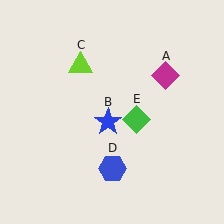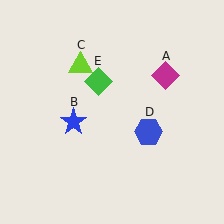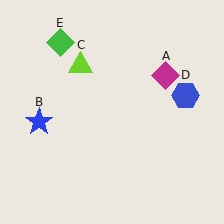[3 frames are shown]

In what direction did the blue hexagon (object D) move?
The blue hexagon (object D) moved up and to the right.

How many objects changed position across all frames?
3 objects changed position: blue star (object B), blue hexagon (object D), green diamond (object E).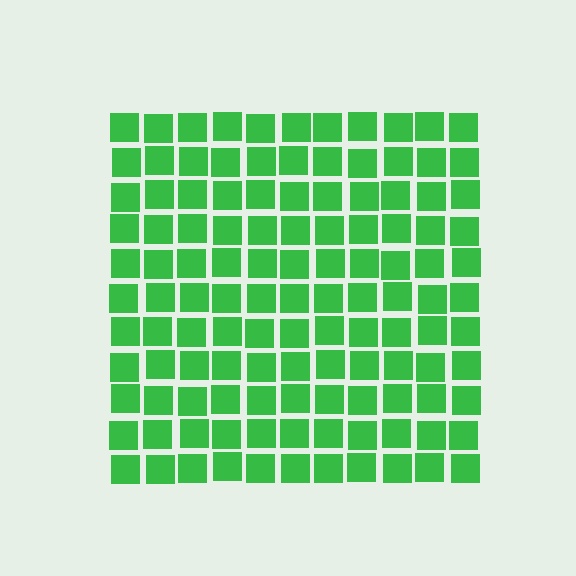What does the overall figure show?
The overall figure shows a square.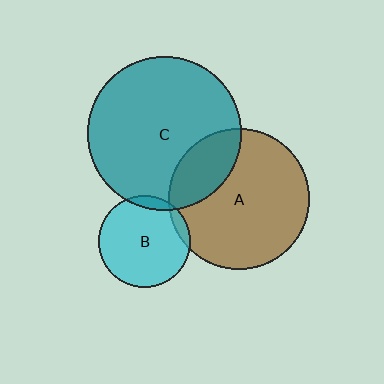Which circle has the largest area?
Circle C (teal).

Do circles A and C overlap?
Yes.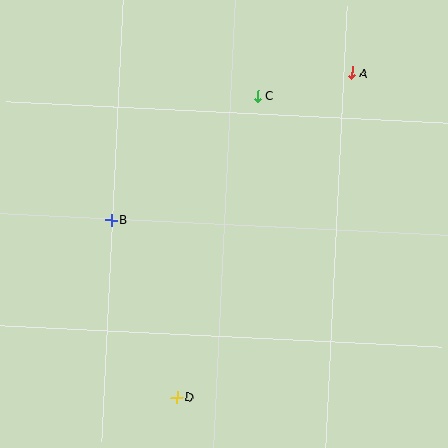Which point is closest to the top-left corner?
Point B is closest to the top-left corner.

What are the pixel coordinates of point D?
Point D is at (177, 397).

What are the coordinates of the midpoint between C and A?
The midpoint between C and A is at (305, 84).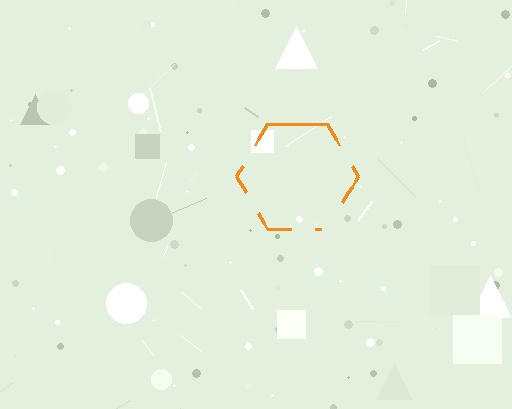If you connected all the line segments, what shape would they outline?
They would outline a hexagon.